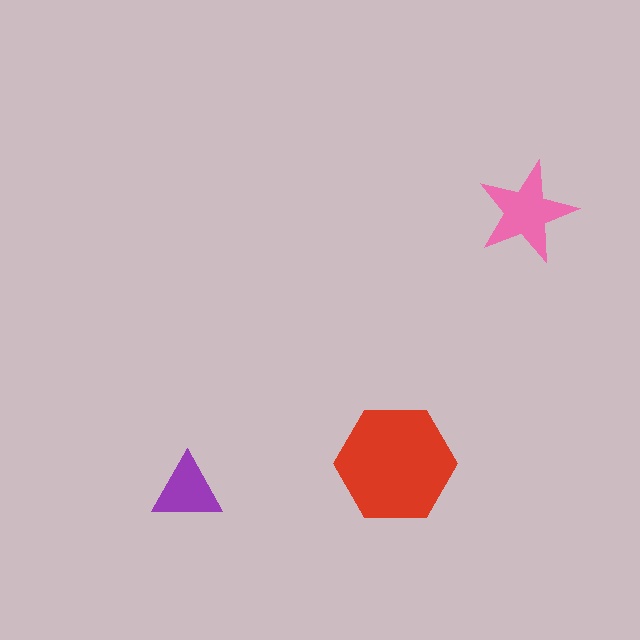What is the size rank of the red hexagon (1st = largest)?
1st.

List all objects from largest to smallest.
The red hexagon, the pink star, the purple triangle.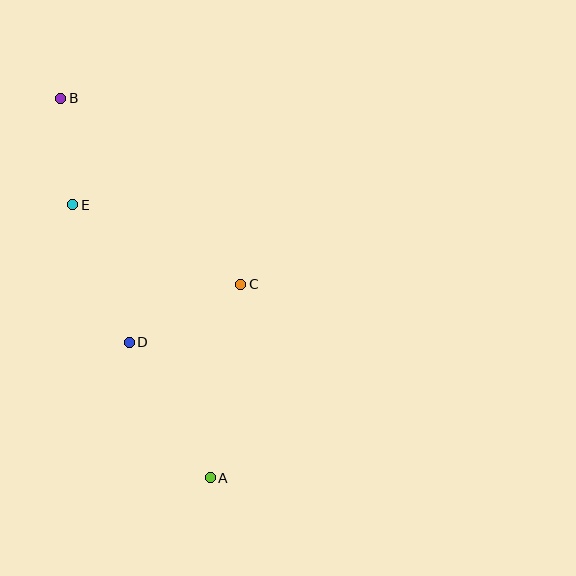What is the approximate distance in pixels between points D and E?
The distance between D and E is approximately 149 pixels.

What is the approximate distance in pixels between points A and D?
The distance between A and D is approximately 158 pixels.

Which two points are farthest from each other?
Points A and B are farthest from each other.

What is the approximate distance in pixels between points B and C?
The distance between B and C is approximately 259 pixels.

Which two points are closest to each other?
Points B and E are closest to each other.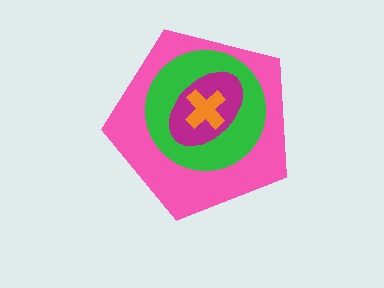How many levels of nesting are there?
4.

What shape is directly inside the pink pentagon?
The green circle.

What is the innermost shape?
The orange cross.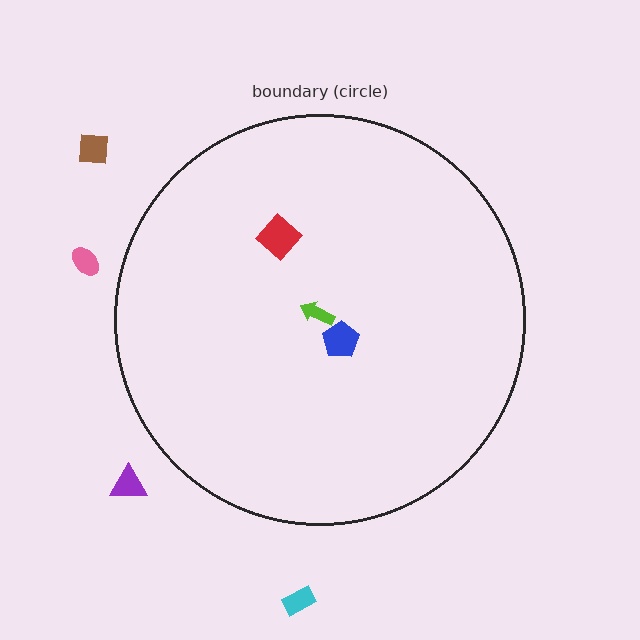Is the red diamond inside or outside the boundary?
Inside.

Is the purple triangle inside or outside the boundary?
Outside.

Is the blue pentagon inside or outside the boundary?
Inside.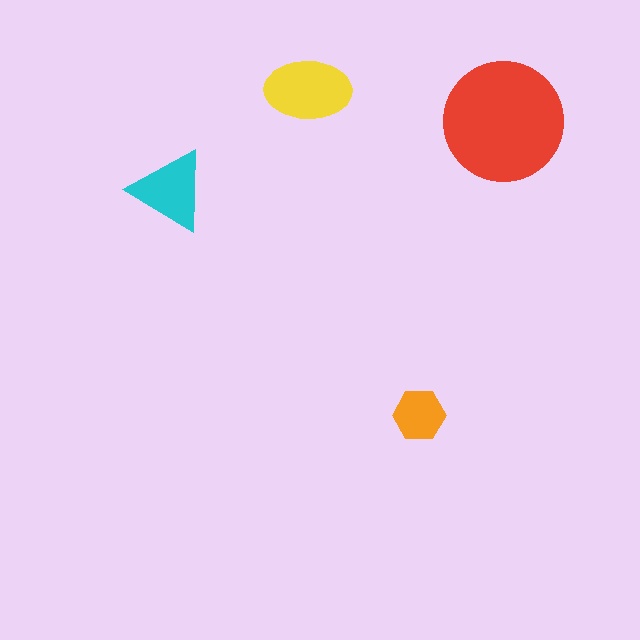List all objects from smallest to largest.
The orange hexagon, the cyan triangle, the yellow ellipse, the red circle.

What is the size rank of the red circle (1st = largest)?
1st.